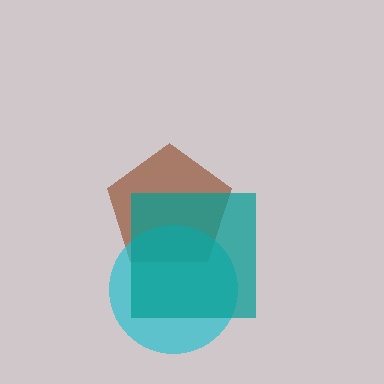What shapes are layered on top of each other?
The layered shapes are: a brown pentagon, a cyan circle, a teal square.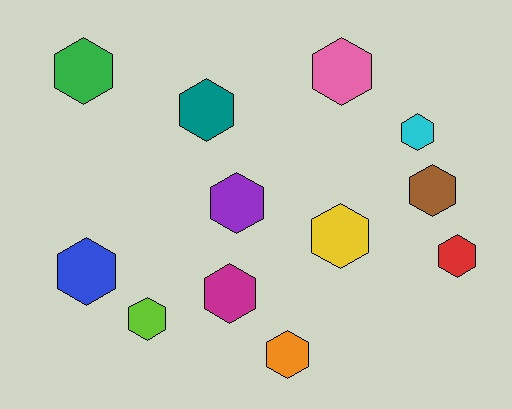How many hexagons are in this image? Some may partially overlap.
There are 12 hexagons.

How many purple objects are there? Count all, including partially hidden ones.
There is 1 purple object.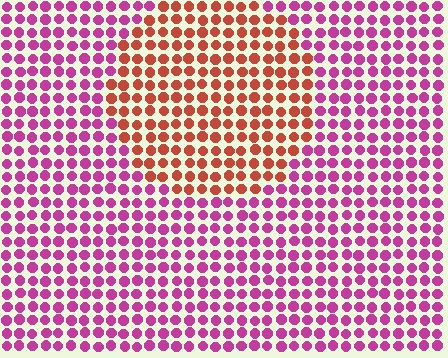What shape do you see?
I see a circle.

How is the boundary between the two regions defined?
The boundary is defined purely by a slight shift in hue (about 50 degrees). Spacing, size, and orientation are identical on both sides.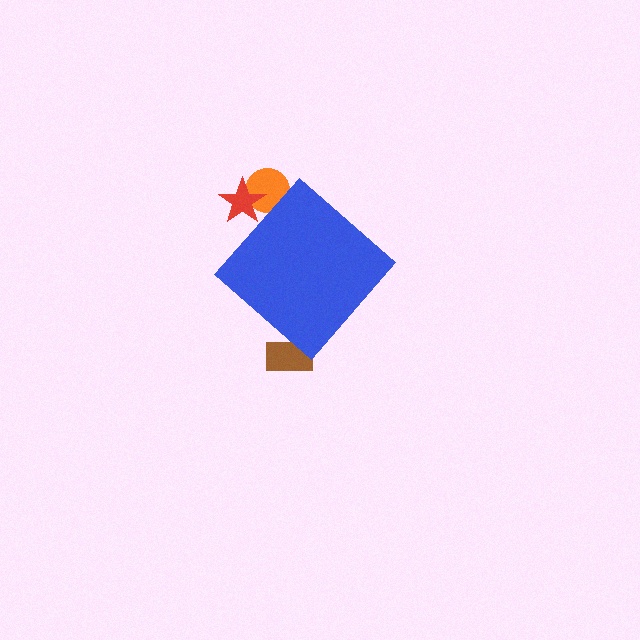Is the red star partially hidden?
Yes, the red star is partially hidden behind the blue diamond.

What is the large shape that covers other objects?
A blue diamond.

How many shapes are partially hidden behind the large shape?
3 shapes are partially hidden.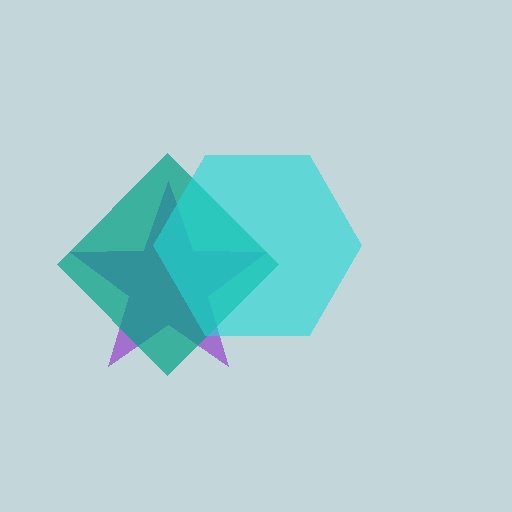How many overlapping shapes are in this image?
There are 3 overlapping shapes in the image.